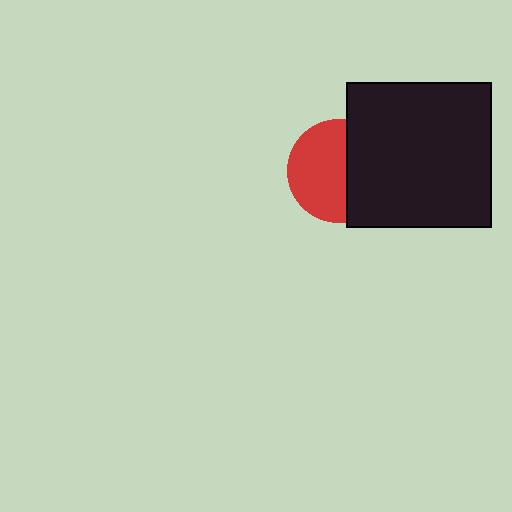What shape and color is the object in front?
The object in front is a black square.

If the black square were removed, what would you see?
You would see the complete red circle.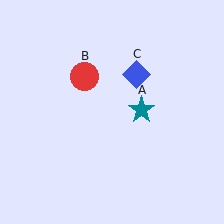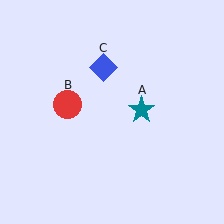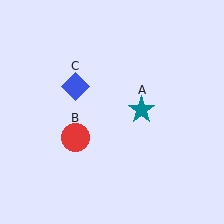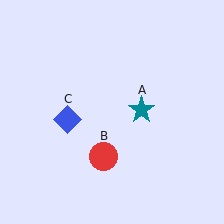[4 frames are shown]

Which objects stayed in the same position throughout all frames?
Teal star (object A) remained stationary.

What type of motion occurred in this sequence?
The red circle (object B), blue diamond (object C) rotated counterclockwise around the center of the scene.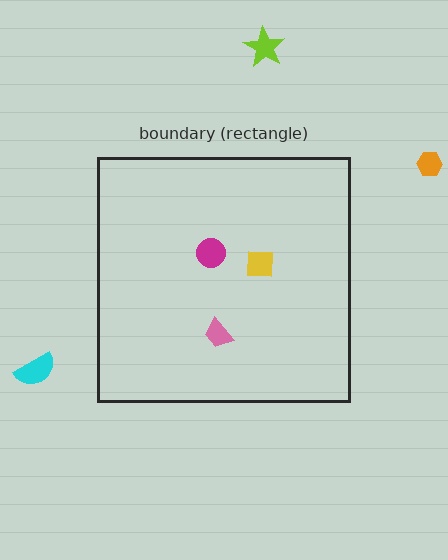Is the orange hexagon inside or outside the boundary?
Outside.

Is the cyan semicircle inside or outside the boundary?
Outside.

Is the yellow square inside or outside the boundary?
Inside.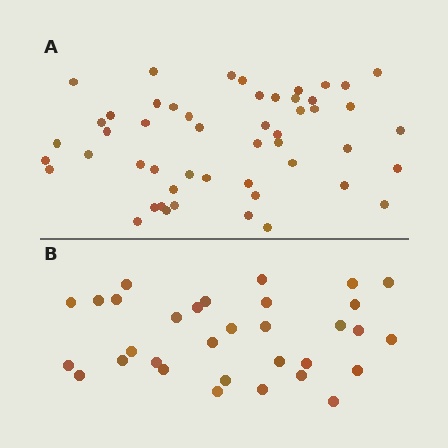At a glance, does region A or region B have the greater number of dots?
Region A (the top region) has more dots.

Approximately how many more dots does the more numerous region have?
Region A has approximately 20 more dots than region B.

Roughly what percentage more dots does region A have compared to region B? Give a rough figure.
About 60% more.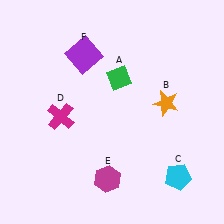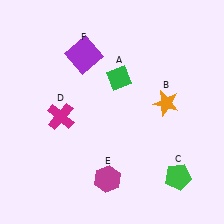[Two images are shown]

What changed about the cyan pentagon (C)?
In Image 1, C is cyan. In Image 2, it changed to green.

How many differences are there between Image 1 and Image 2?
There is 1 difference between the two images.